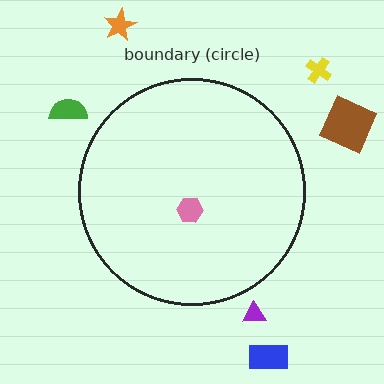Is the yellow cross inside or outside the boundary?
Outside.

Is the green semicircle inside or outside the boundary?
Outside.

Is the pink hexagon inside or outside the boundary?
Inside.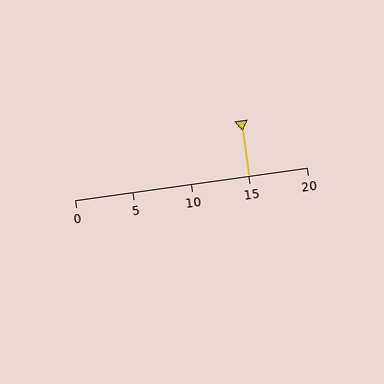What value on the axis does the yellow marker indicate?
The marker indicates approximately 15.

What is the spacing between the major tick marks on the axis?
The major ticks are spaced 5 apart.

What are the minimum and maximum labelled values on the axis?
The axis runs from 0 to 20.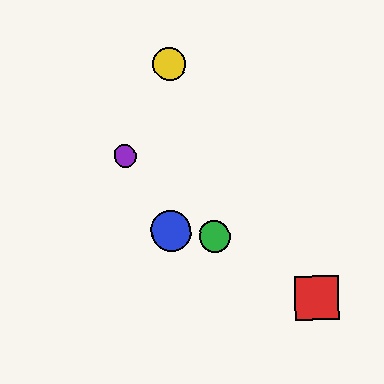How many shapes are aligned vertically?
2 shapes (the blue circle, the yellow circle) are aligned vertically.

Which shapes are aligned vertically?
The blue circle, the yellow circle are aligned vertically.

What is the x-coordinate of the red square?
The red square is at x≈317.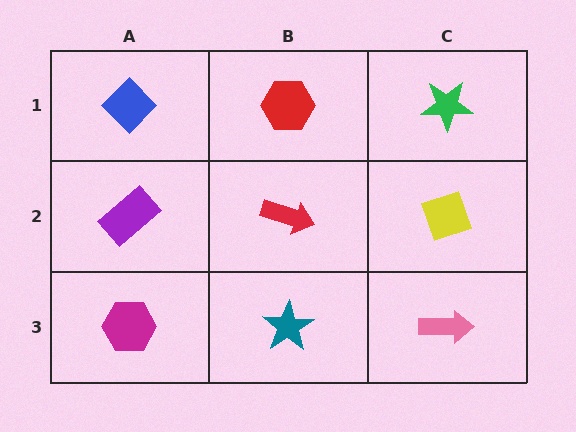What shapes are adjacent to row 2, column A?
A blue diamond (row 1, column A), a magenta hexagon (row 3, column A), a red arrow (row 2, column B).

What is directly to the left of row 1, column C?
A red hexagon.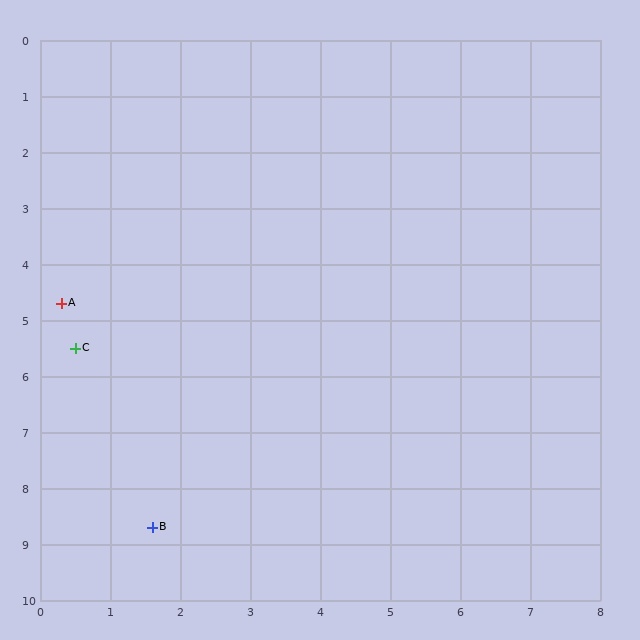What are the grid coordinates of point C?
Point C is at approximately (0.5, 5.5).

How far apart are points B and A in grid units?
Points B and A are about 4.2 grid units apart.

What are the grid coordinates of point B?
Point B is at approximately (1.6, 8.7).